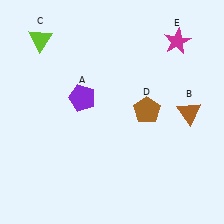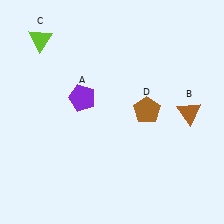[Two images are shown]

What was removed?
The magenta star (E) was removed in Image 2.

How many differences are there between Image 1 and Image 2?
There is 1 difference between the two images.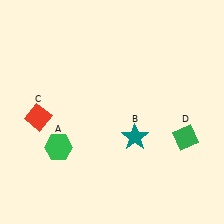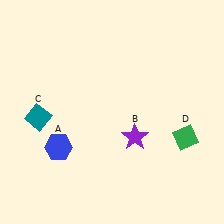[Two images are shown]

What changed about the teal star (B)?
In Image 1, B is teal. In Image 2, it changed to purple.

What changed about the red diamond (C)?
In Image 1, C is red. In Image 2, it changed to teal.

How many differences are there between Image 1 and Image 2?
There are 3 differences between the two images.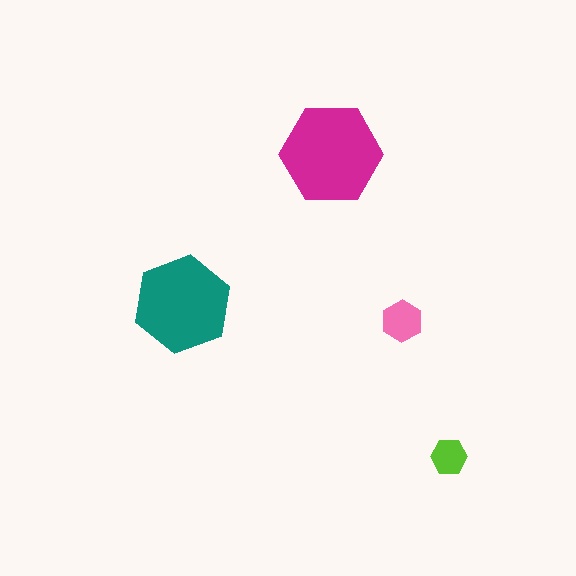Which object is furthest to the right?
The lime hexagon is rightmost.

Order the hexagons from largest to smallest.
the magenta one, the teal one, the pink one, the lime one.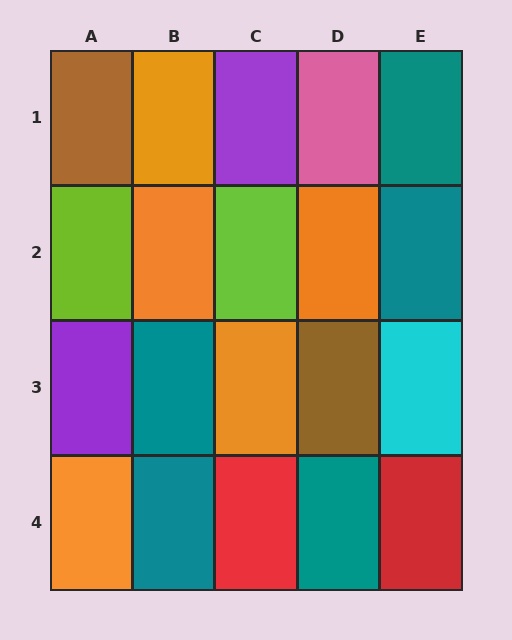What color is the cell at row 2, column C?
Lime.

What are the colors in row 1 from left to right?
Brown, orange, purple, pink, teal.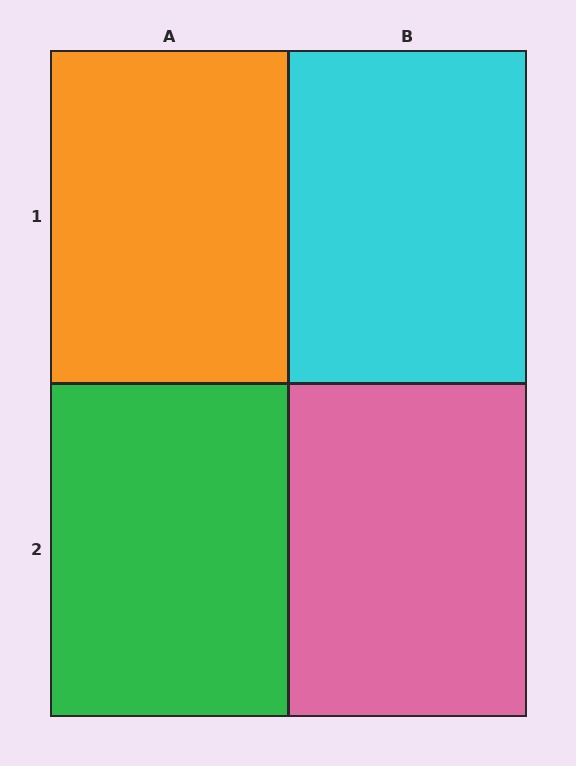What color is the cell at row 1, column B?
Cyan.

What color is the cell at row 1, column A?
Orange.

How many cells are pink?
1 cell is pink.